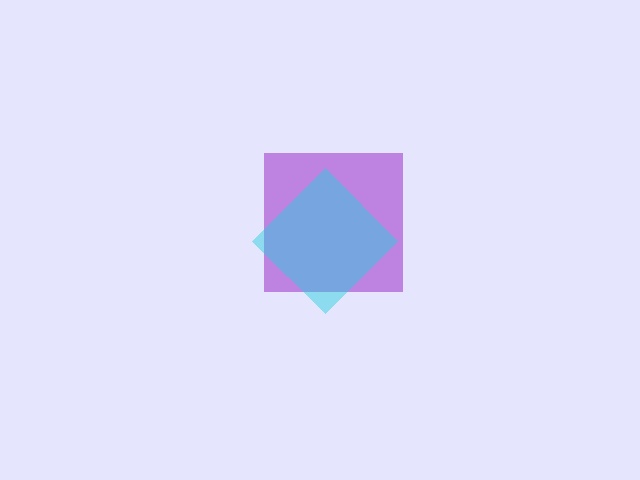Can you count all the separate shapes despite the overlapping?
Yes, there are 2 separate shapes.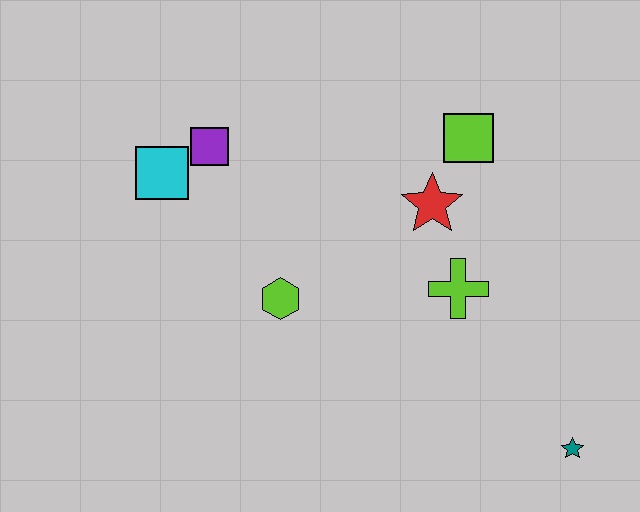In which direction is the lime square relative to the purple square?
The lime square is to the right of the purple square.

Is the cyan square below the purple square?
Yes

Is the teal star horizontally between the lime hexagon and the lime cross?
No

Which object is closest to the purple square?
The cyan square is closest to the purple square.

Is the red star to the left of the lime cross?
Yes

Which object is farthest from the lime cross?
The cyan square is farthest from the lime cross.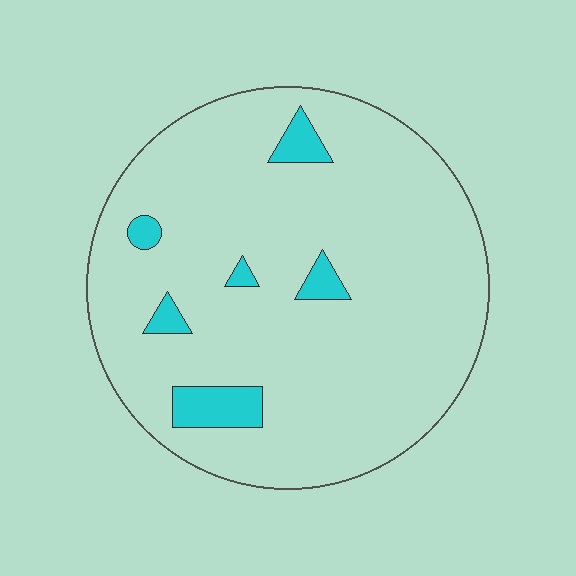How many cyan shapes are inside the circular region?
6.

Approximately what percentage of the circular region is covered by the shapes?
Approximately 10%.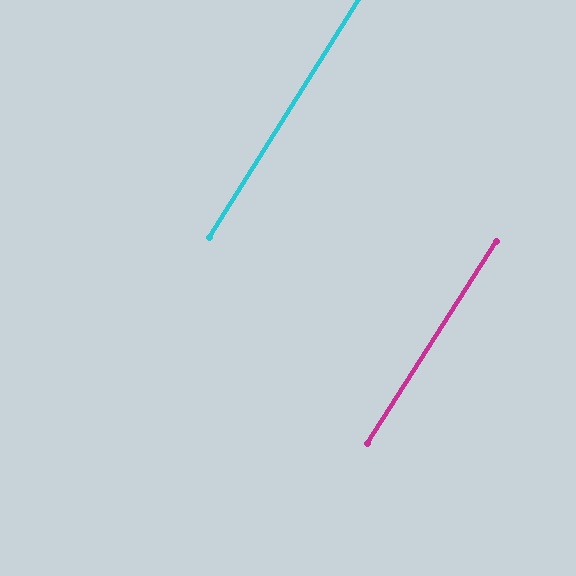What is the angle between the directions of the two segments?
Approximately 1 degree.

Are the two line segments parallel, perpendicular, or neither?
Parallel — their directions differ by only 0.6°.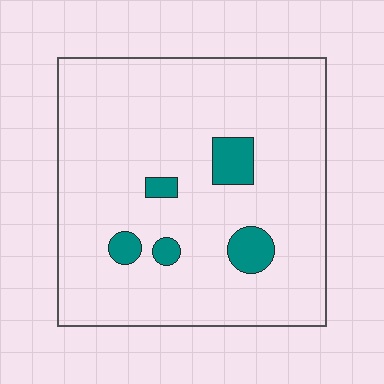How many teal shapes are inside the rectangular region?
5.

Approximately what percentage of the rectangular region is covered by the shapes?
Approximately 10%.